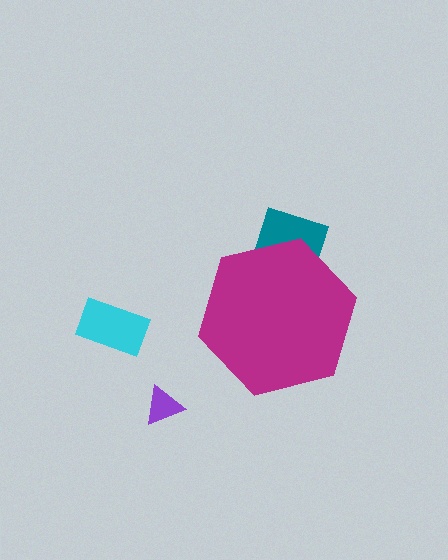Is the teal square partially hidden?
Yes, the teal square is partially hidden behind the magenta hexagon.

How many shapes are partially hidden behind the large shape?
1 shape is partially hidden.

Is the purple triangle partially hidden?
No, the purple triangle is fully visible.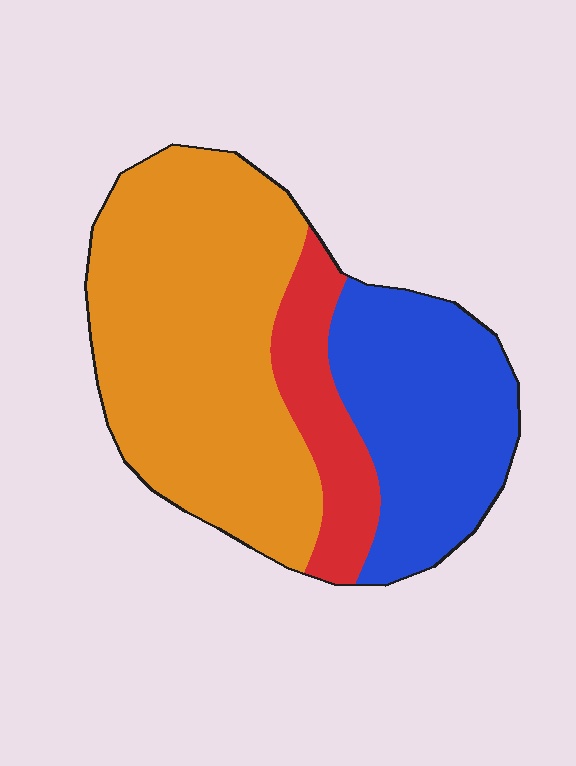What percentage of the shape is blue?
Blue takes up about one third (1/3) of the shape.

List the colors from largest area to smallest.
From largest to smallest: orange, blue, red.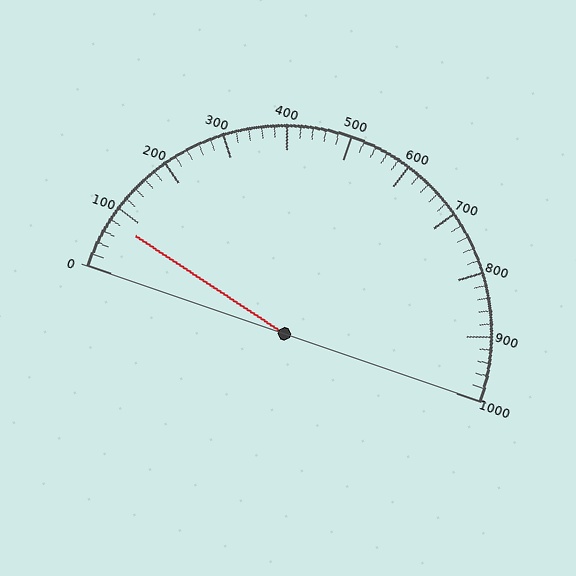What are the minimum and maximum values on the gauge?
The gauge ranges from 0 to 1000.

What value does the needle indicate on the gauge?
The needle indicates approximately 80.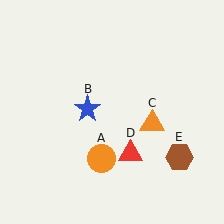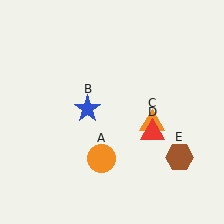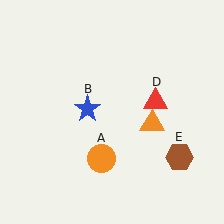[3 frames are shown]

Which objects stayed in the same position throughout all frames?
Orange circle (object A) and blue star (object B) and orange triangle (object C) and brown hexagon (object E) remained stationary.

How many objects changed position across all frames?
1 object changed position: red triangle (object D).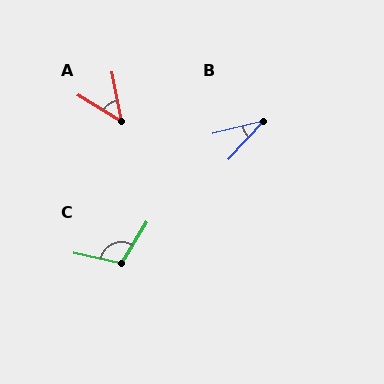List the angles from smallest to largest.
B (33°), A (48°), C (109°).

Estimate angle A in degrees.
Approximately 48 degrees.